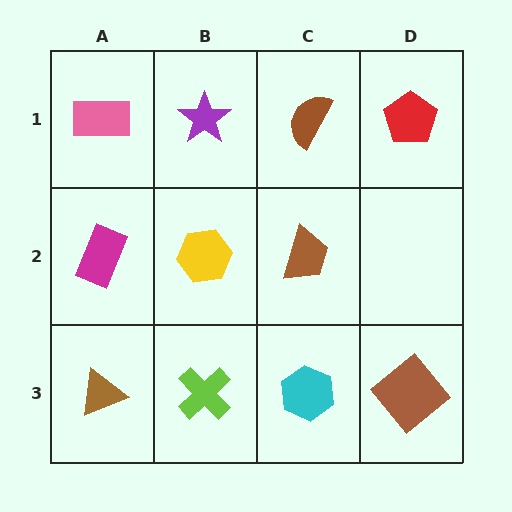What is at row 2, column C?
A brown trapezoid.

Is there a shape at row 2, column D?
No, that cell is empty.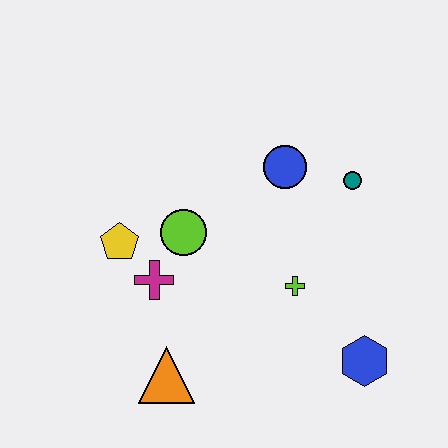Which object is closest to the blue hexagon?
The lime cross is closest to the blue hexagon.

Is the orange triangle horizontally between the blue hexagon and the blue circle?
No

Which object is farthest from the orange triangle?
The teal circle is farthest from the orange triangle.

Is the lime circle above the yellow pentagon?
Yes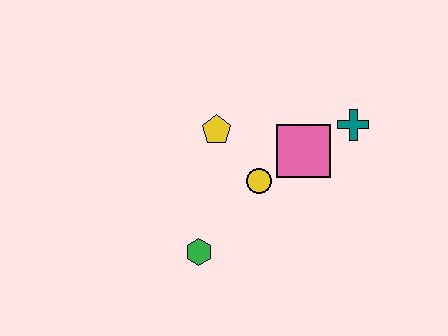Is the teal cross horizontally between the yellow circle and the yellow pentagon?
No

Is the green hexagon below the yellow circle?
Yes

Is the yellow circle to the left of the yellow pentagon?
No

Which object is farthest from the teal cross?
The green hexagon is farthest from the teal cross.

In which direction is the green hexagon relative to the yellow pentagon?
The green hexagon is below the yellow pentagon.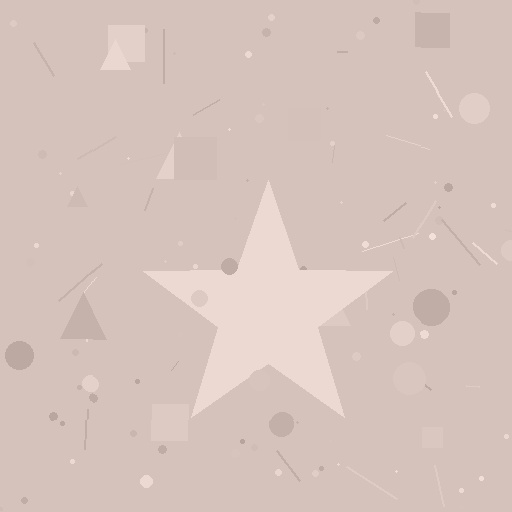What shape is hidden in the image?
A star is hidden in the image.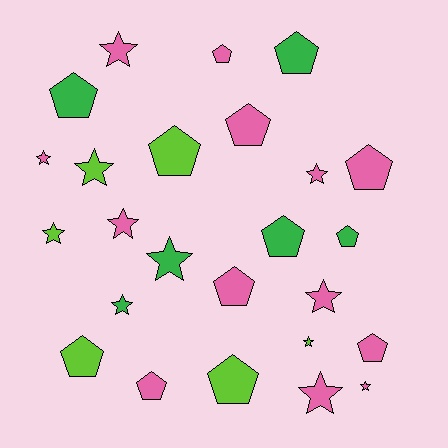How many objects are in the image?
There are 25 objects.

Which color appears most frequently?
Pink, with 13 objects.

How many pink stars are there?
There are 7 pink stars.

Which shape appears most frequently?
Pentagon, with 13 objects.